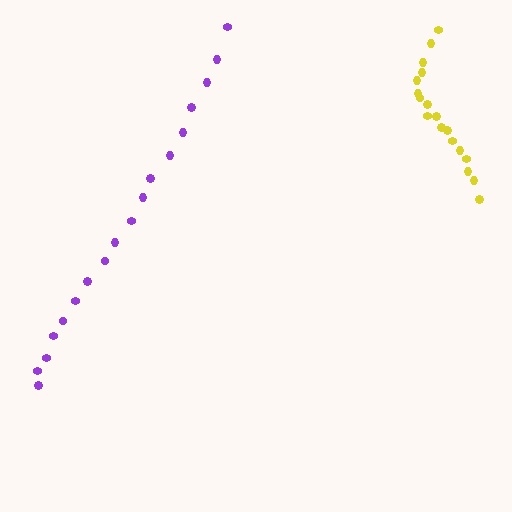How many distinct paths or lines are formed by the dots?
There are 2 distinct paths.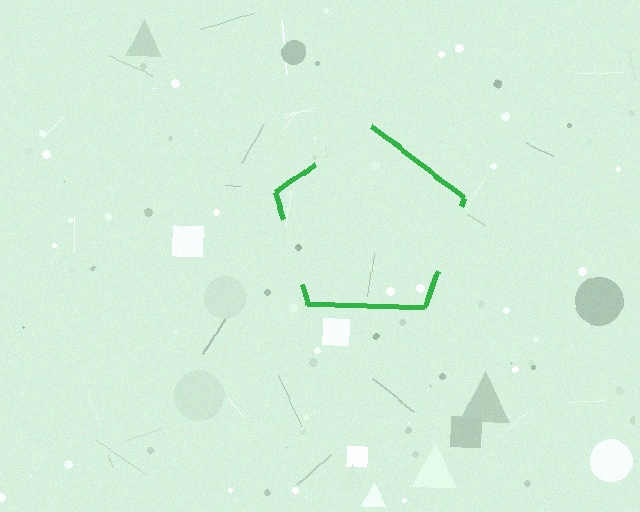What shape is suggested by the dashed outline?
The dashed outline suggests a pentagon.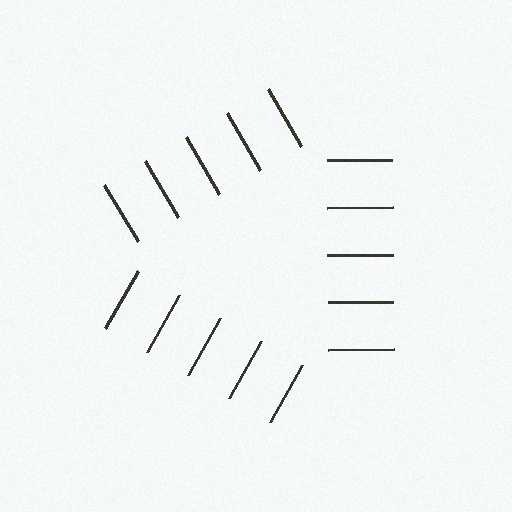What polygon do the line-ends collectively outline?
An illusory triangle — the line segments terminate on its edges but no continuous stroke is drawn.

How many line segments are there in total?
15 — 5 along each of the 3 edges.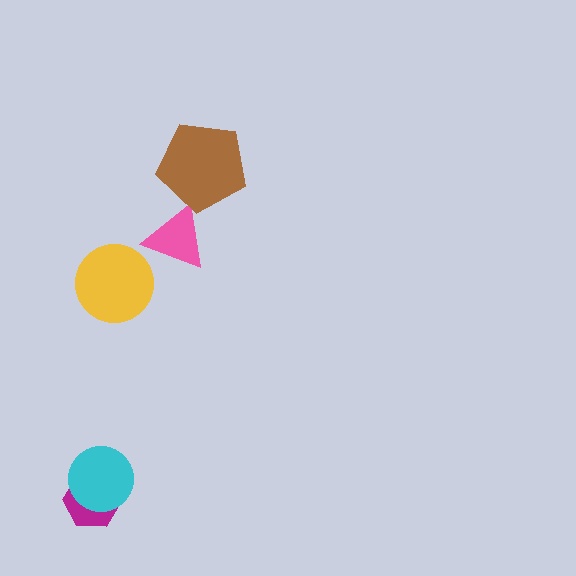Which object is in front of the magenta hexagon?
The cyan circle is in front of the magenta hexagon.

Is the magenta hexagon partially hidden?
Yes, it is partially covered by another shape.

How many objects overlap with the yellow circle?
0 objects overlap with the yellow circle.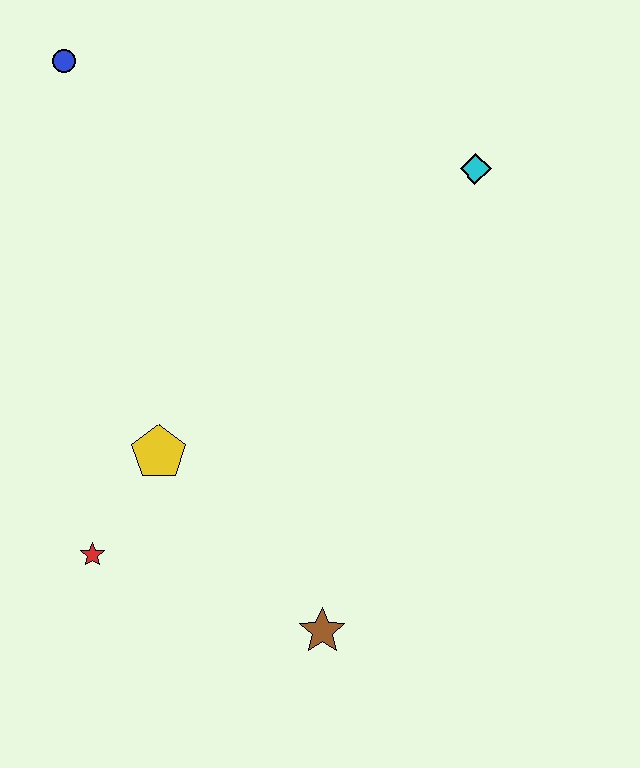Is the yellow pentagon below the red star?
No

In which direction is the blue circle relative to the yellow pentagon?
The blue circle is above the yellow pentagon.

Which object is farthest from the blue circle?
The brown star is farthest from the blue circle.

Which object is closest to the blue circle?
The yellow pentagon is closest to the blue circle.